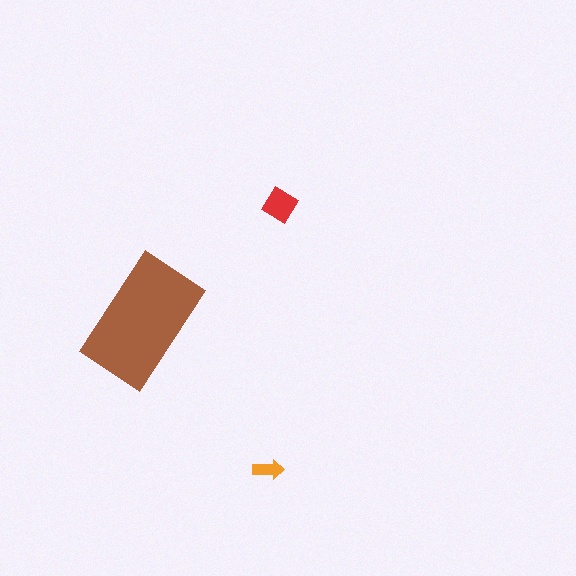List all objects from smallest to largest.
The orange arrow, the red diamond, the brown rectangle.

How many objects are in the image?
There are 3 objects in the image.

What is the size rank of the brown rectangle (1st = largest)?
1st.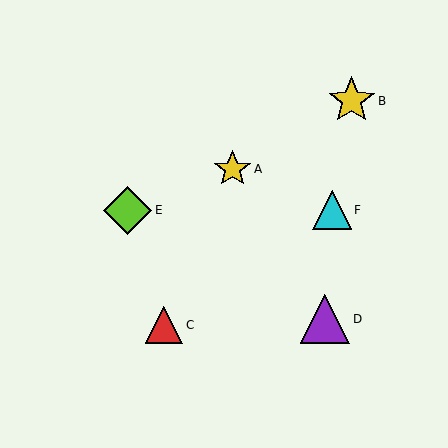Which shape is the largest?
The purple triangle (labeled D) is the largest.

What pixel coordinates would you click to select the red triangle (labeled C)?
Click at (164, 325) to select the red triangle C.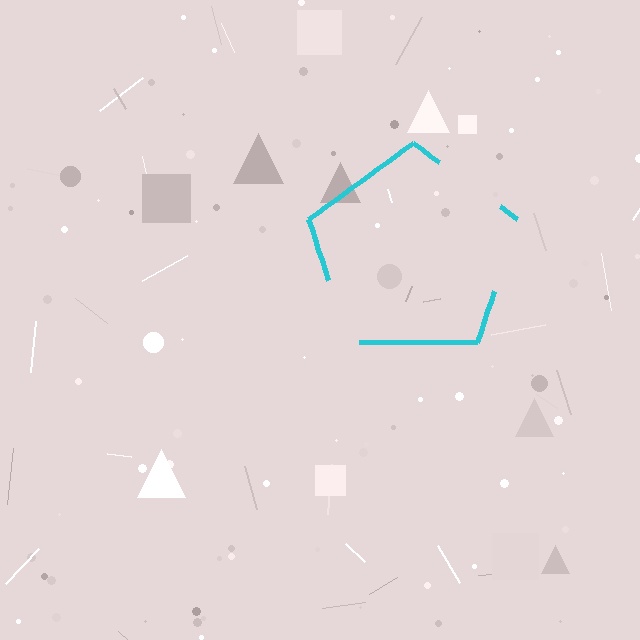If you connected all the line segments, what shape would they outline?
They would outline a pentagon.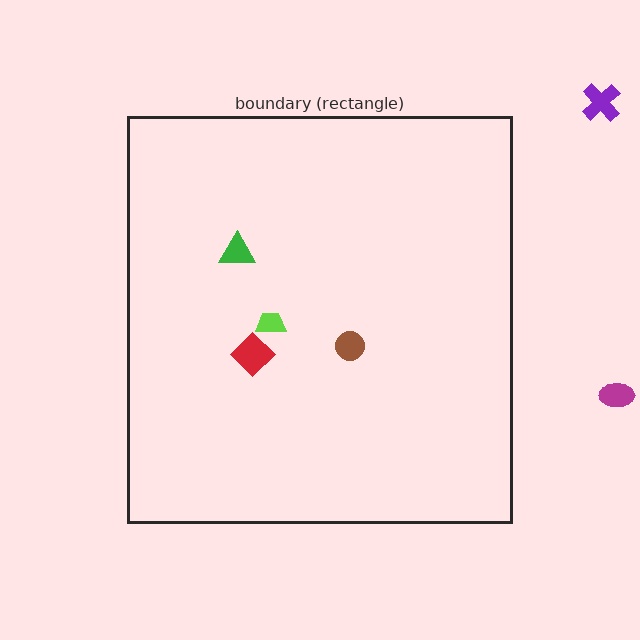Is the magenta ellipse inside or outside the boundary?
Outside.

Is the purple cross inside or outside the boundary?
Outside.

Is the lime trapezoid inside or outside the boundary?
Inside.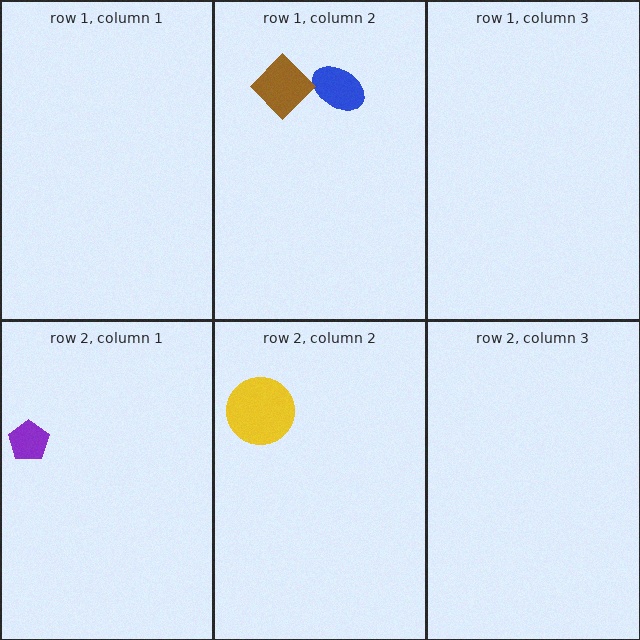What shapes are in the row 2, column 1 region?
The purple pentagon.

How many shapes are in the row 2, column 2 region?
1.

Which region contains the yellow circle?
The row 2, column 2 region.